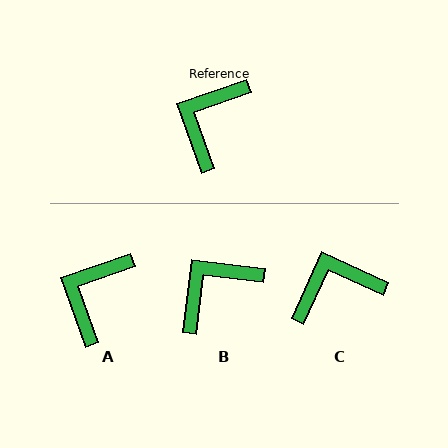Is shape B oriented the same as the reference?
No, it is off by about 26 degrees.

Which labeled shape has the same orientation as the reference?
A.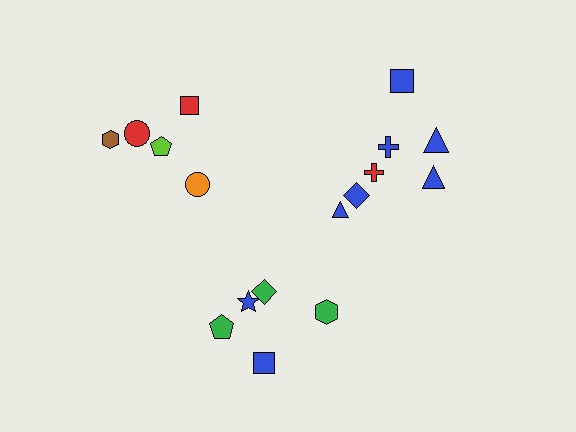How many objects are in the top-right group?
There are 7 objects.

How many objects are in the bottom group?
There are 5 objects.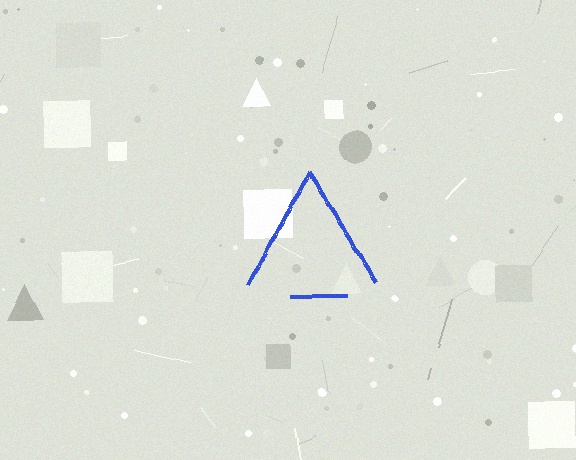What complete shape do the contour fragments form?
The contour fragments form a triangle.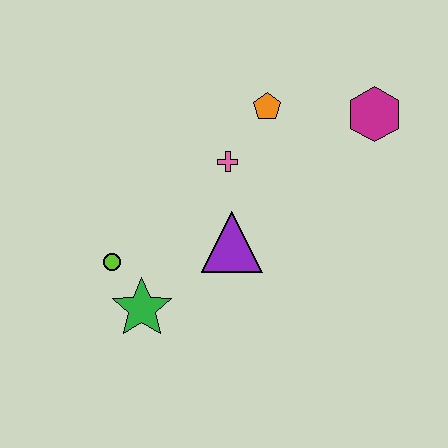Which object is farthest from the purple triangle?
The magenta hexagon is farthest from the purple triangle.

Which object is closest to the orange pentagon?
The pink cross is closest to the orange pentagon.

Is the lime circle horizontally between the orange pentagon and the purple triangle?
No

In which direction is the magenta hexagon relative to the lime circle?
The magenta hexagon is to the right of the lime circle.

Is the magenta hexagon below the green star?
No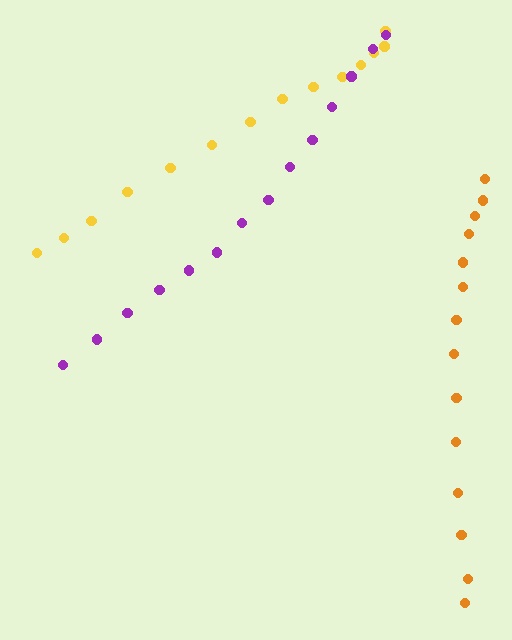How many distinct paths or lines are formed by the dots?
There are 3 distinct paths.